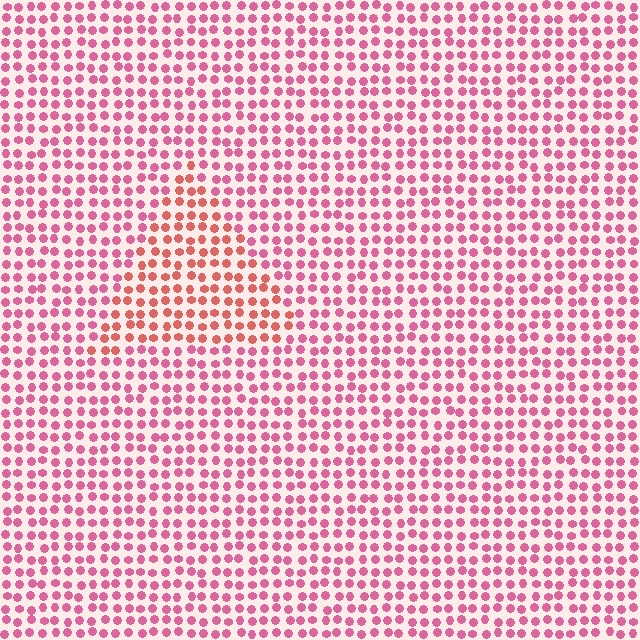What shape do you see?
I see a triangle.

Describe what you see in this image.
The image is filled with small pink elements in a uniform arrangement. A triangle-shaped region is visible where the elements are tinted to a slightly different hue, forming a subtle color boundary.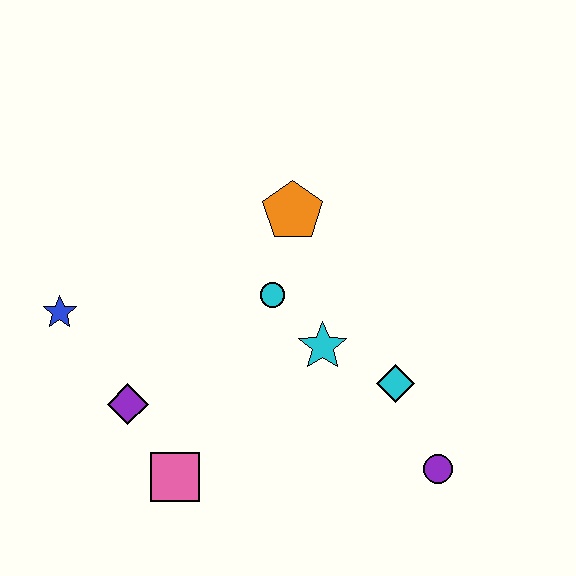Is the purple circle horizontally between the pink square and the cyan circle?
No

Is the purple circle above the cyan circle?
No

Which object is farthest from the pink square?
The orange pentagon is farthest from the pink square.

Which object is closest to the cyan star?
The cyan circle is closest to the cyan star.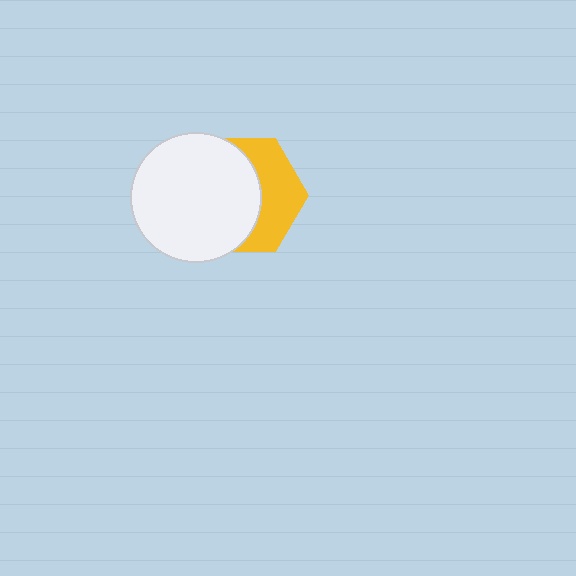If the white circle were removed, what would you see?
You would see the complete yellow hexagon.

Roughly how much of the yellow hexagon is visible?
A small part of it is visible (roughly 41%).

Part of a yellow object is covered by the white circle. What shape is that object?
It is a hexagon.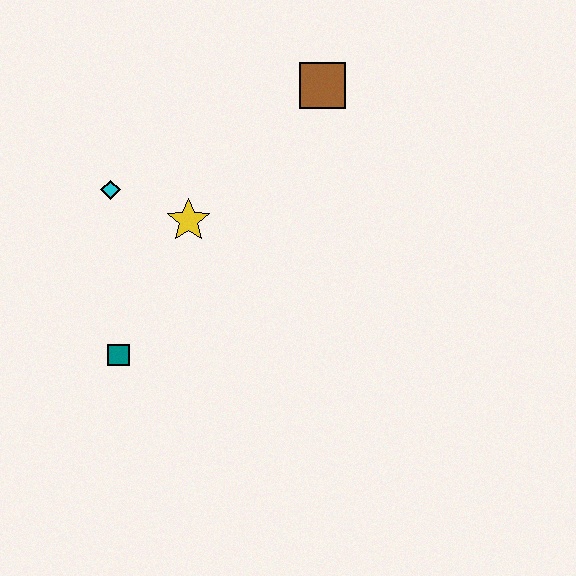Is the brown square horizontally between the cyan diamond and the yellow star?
No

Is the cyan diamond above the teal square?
Yes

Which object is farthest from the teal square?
The brown square is farthest from the teal square.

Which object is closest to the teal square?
The yellow star is closest to the teal square.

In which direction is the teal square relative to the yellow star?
The teal square is below the yellow star.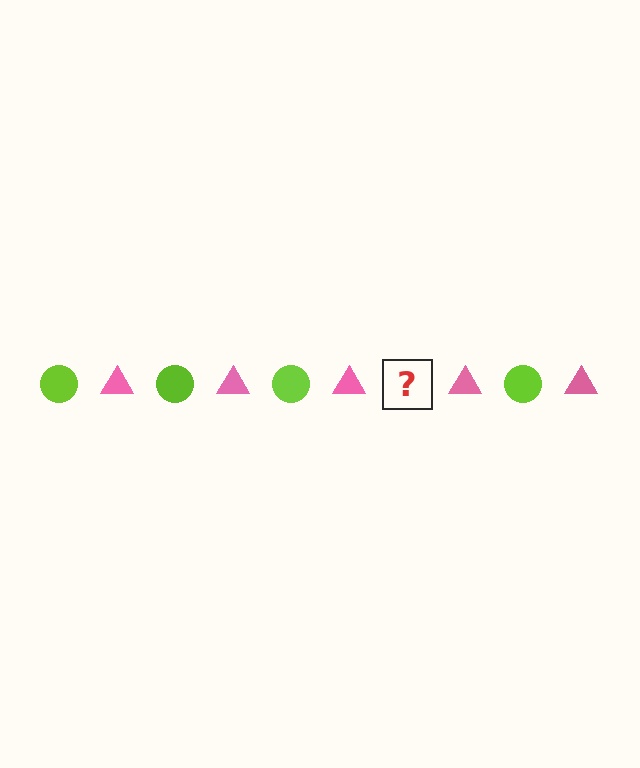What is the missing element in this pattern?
The missing element is a lime circle.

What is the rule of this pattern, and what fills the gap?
The rule is that the pattern alternates between lime circle and pink triangle. The gap should be filled with a lime circle.